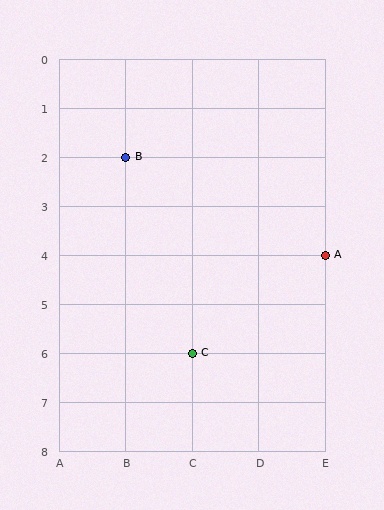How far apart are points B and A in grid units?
Points B and A are 3 columns and 2 rows apart (about 3.6 grid units diagonally).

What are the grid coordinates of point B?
Point B is at grid coordinates (B, 2).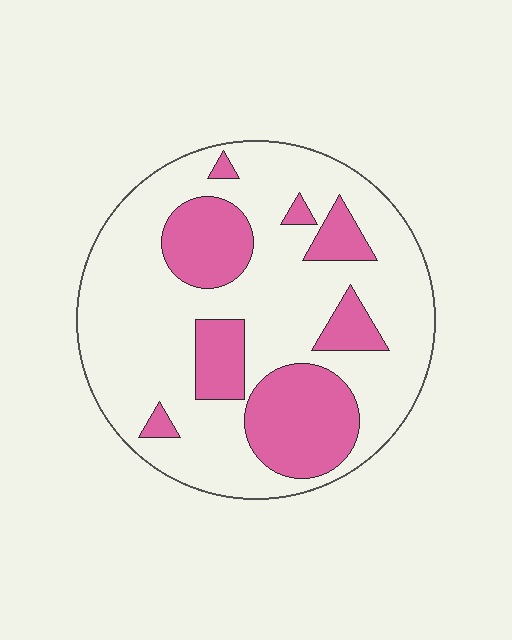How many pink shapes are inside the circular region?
8.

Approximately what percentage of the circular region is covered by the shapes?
Approximately 30%.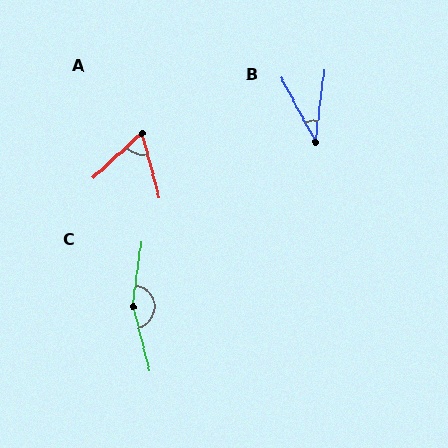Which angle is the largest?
C, at approximately 158 degrees.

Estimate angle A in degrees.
Approximately 62 degrees.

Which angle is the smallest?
B, at approximately 35 degrees.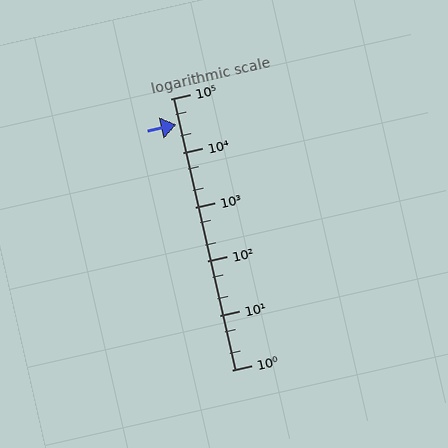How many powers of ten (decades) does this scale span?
The scale spans 5 decades, from 1 to 100000.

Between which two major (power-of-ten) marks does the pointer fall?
The pointer is between 10000 and 100000.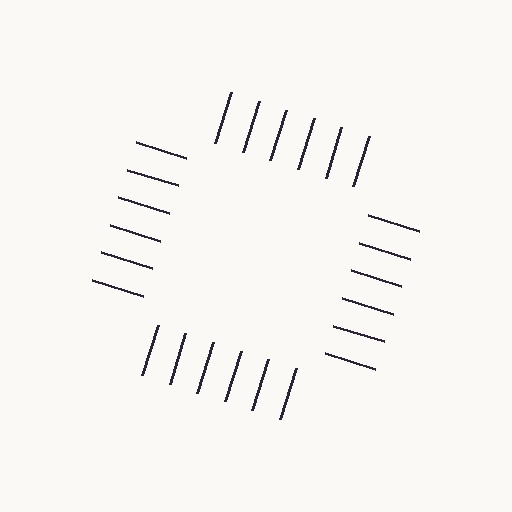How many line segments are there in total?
24 — 6 along each of the 4 edges.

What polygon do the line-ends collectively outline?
An illusory square — the line segments terminate on its edges but no continuous stroke is drawn.